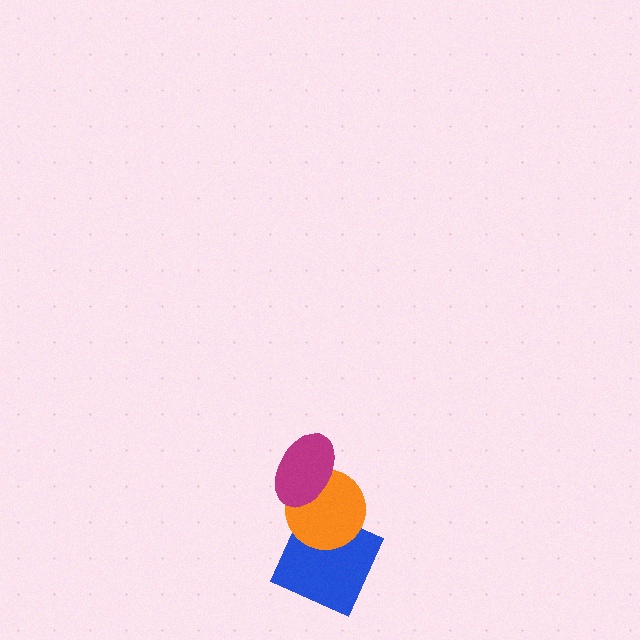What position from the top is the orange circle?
The orange circle is 2nd from the top.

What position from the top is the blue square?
The blue square is 3rd from the top.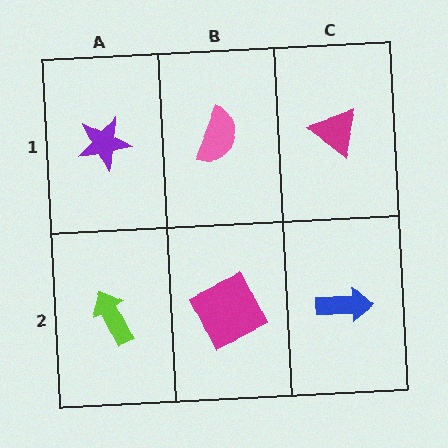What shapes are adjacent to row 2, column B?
A pink semicircle (row 1, column B), a lime arrow (row 2, column A), a blue arrow (row 2, column C).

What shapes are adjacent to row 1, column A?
A lime arrow (row 2, column A), a pink semicircle (row 1, column B).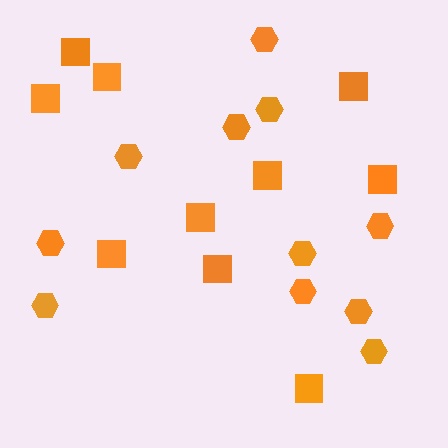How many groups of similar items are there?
There are 2 groups: one group of squares (10) and one group of hexagons (11).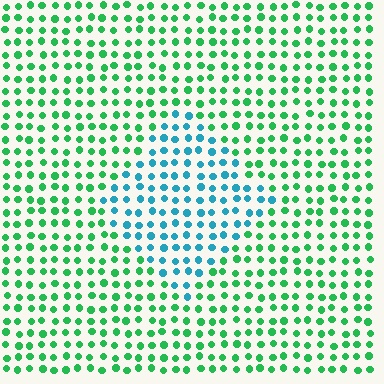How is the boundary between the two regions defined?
The boundary is defined purely by a slight shift in hue (about 52 degrees). Spacing, size, and orientation are identical on both sides.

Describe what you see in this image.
The image is filled with small green elements in a uniform arrangement. A diamond-shaped region is visible where the elements are tinted to a slightly different hue, forming a subtle color boundary.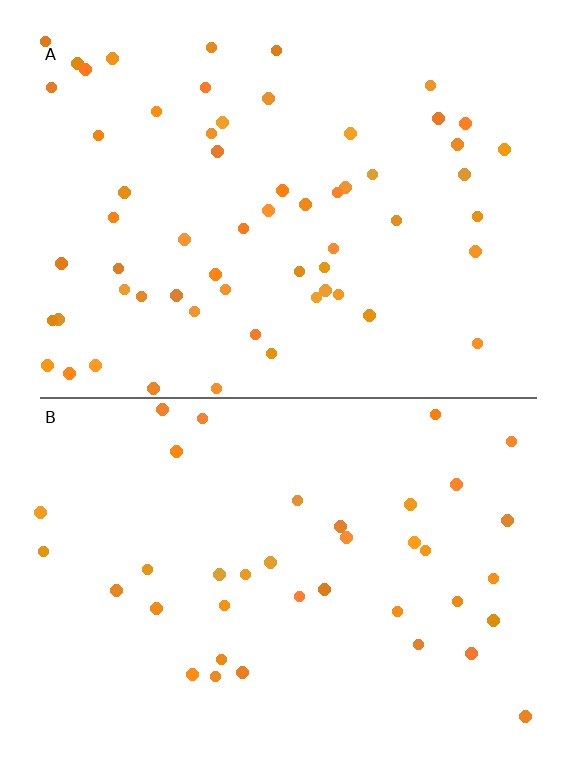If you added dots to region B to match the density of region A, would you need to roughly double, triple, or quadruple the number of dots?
Approximately double.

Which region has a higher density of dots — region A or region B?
A (the top).